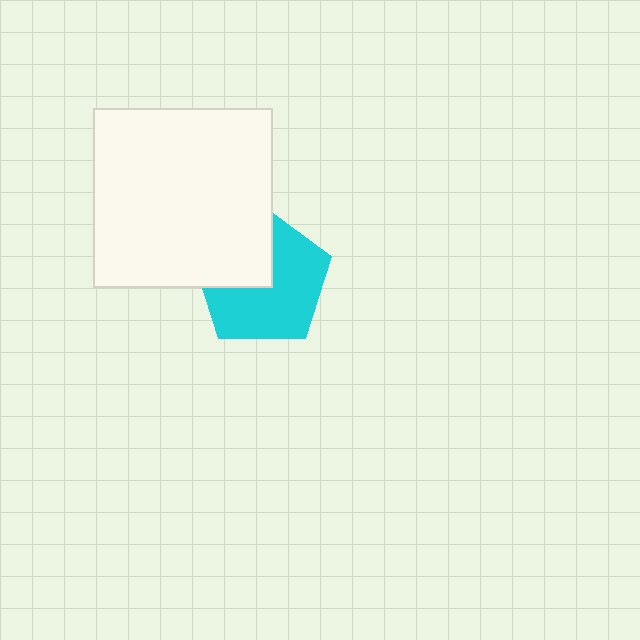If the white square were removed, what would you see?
You would see the complete cyan pentagon.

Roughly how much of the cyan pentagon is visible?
About half of it is visible (roughly 64%).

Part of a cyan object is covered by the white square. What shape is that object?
It is a pentagon.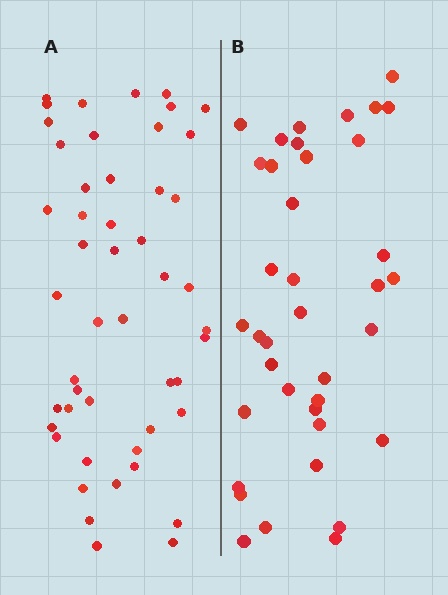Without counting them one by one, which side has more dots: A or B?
Region A (the left region) has more dots.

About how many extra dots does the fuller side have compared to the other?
Region A has roughly 12 or so more dots than region B.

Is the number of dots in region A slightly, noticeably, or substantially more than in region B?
Region A has noticeably more, but not dramatically so. The ratio is roughly 1.3 to 1.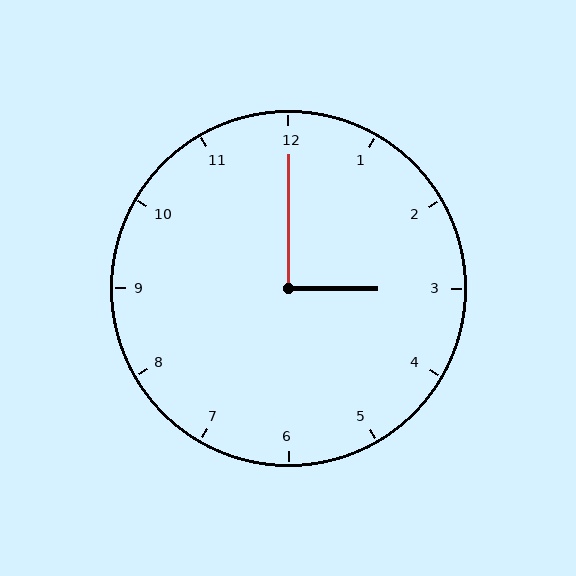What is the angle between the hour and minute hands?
Approximately 90 degrees.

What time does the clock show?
3:00.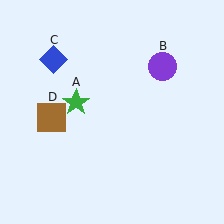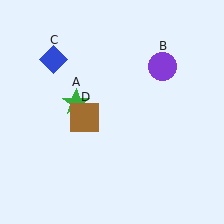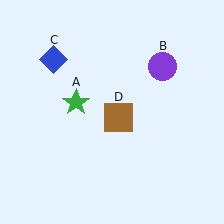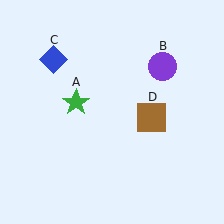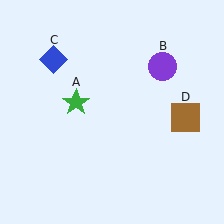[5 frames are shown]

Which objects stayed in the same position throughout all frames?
Green star (object A) and purple circle (object B) and blue diamond (object C) remained stationary.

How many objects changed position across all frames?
1 object changed position: brown square (object D).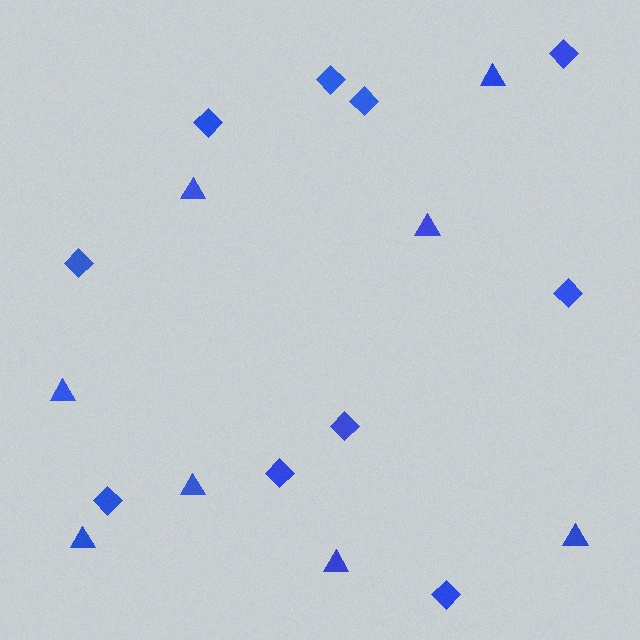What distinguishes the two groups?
There are 2 groups: one group of diamonds (10) and one group of triangles (8).